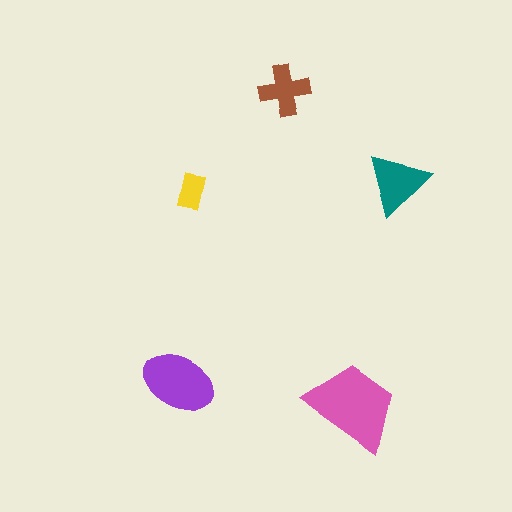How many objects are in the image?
There are 5 objects in the image.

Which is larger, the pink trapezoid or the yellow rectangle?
The pink trapezoid.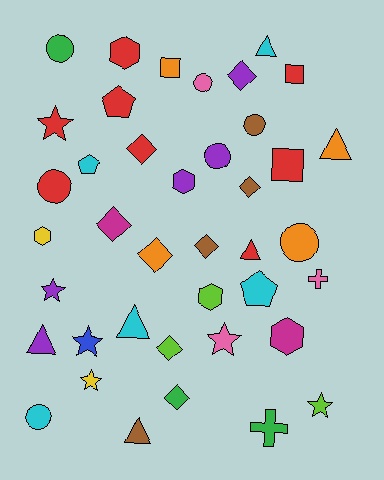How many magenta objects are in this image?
There are 2 magenta objects.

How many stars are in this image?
There are 6 stars.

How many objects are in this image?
There are 40 objects.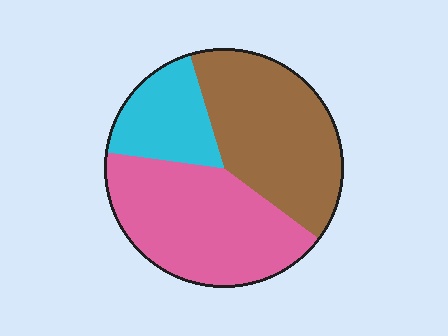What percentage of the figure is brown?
Brown covers about 40% of the figure.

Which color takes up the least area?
Cyan, at roughly 20%.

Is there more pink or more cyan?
Pink.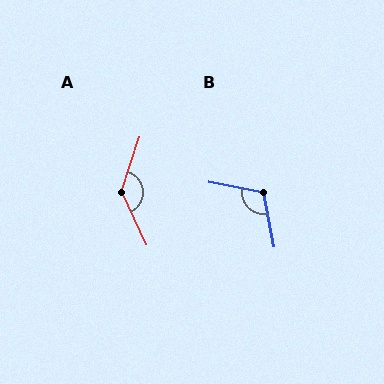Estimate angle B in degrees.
Approximately 112 degrees.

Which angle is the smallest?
B, at approximately 112 degrees.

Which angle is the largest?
A, at approximately 137 degrees.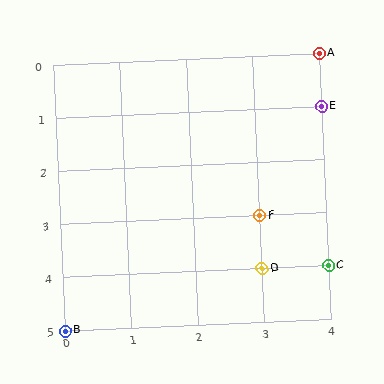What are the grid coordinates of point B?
Point B is at grid coordinates (0, 5).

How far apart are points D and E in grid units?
Points D and E are 1 column and 3 rows apart (about 3.2 grid units diagonally).